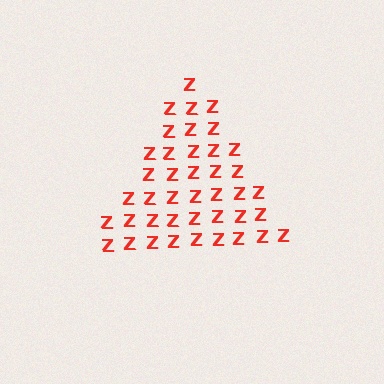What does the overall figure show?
The overall figure shows a triangle.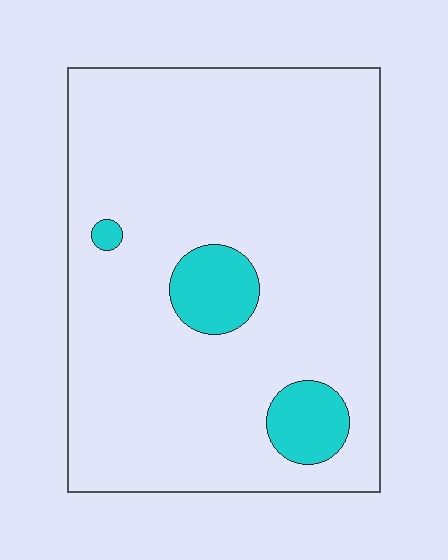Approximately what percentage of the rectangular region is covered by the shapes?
Approximately 10%.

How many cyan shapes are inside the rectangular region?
3.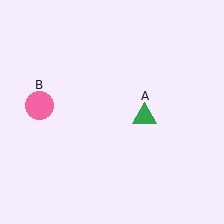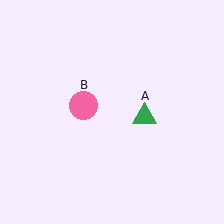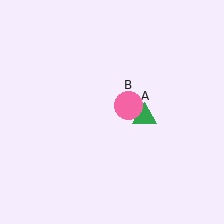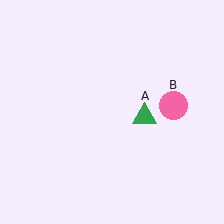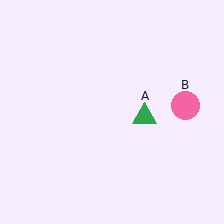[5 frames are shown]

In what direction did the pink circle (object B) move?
The pink circle (object B) moved right.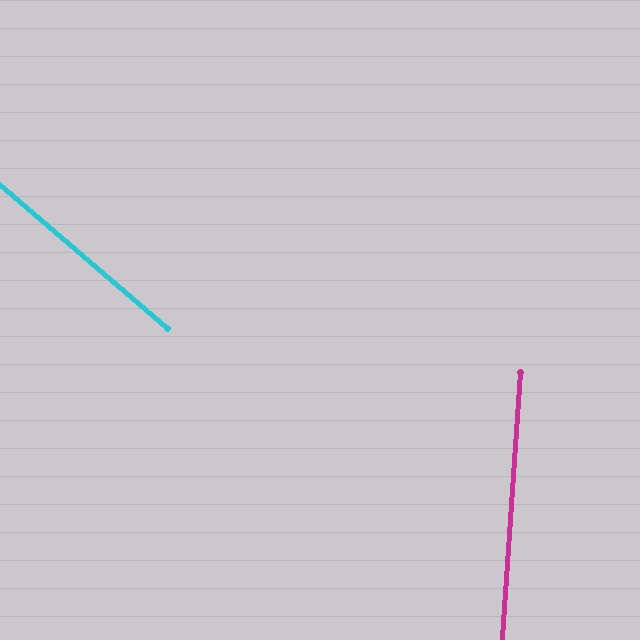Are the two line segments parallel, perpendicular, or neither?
Neither parallel nor perpendicular — they differ by about 53°.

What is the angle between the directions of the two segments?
Approximately 53 degrees.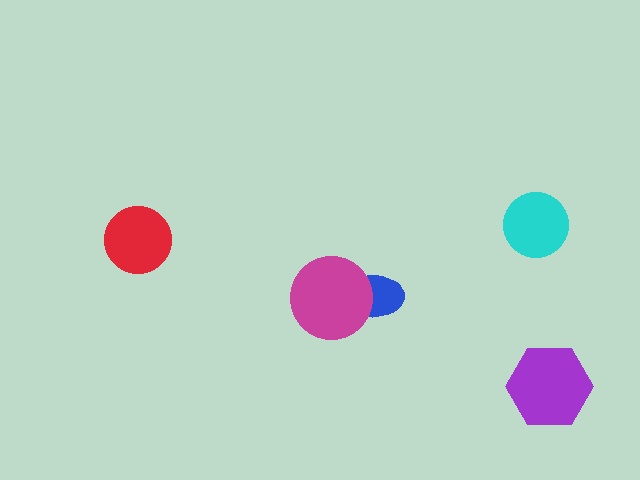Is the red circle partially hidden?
No, no other shape covers it.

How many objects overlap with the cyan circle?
0 objects overlap with the cyan circle.